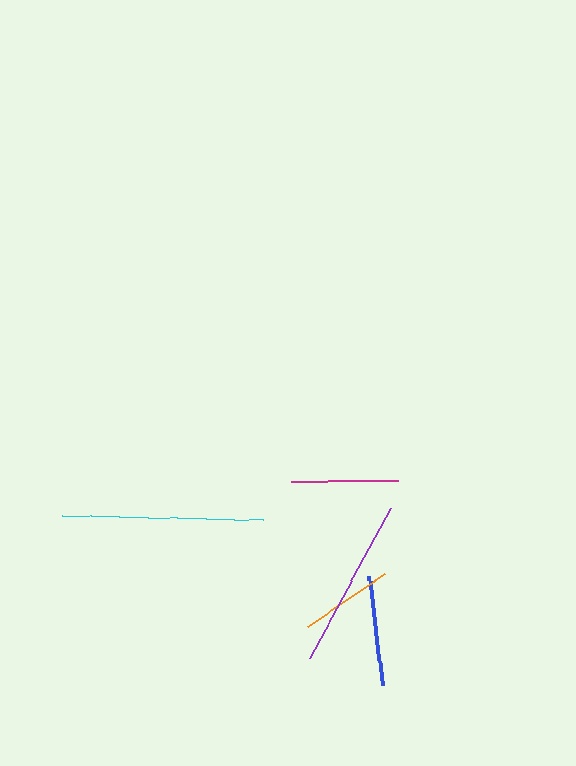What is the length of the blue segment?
The blue segment is approximately 110 pixels long.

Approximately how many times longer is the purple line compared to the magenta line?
The purple line is approximately 1.6 times the length of the magenta line.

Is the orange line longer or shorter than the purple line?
The purple line is longer than the orange line.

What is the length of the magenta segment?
The magenta segment is approximately 108 pixels long.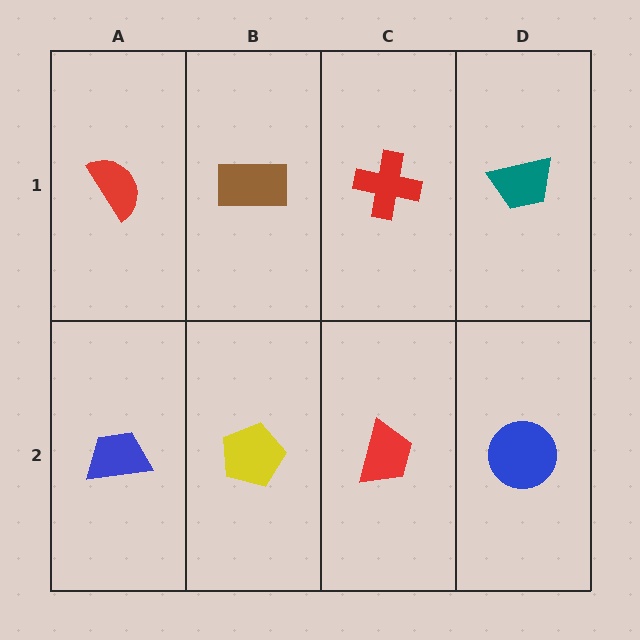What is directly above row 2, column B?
A brown rectangle.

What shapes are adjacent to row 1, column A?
A blue trapezoid (row 2, column A), a brown rectangle (row 1, column B).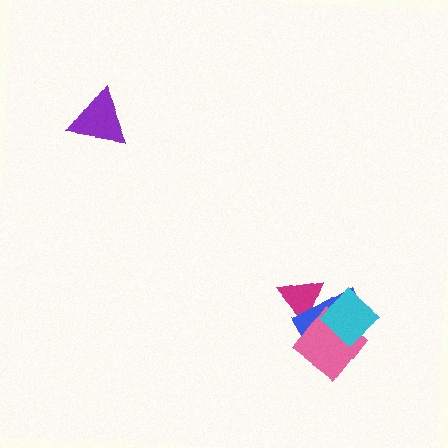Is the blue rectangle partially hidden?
Yes, it is partially covered by another shape.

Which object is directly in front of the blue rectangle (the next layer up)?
The pink diamond is directly in front of the blue rectangle.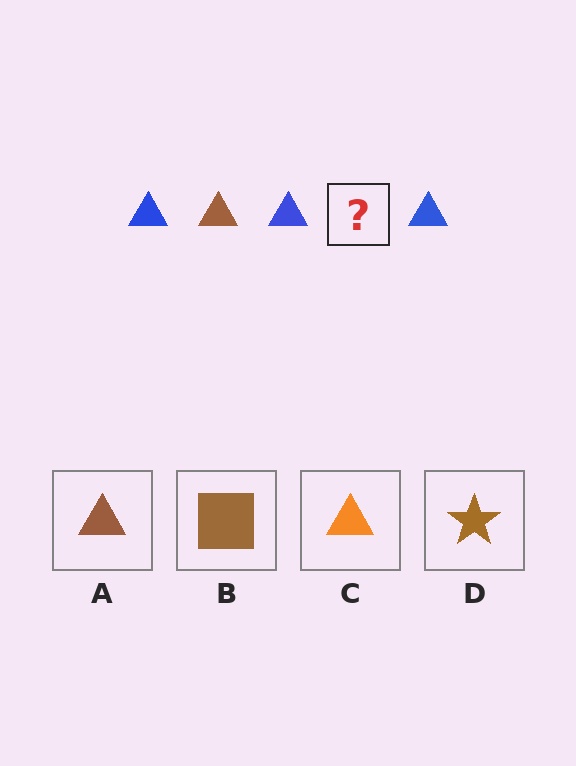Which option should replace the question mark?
Option A.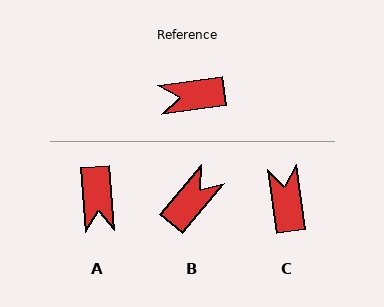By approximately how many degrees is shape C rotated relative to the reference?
Approximately 89 degrees clockwise.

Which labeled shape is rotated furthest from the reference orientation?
B, about 138 degrees away.